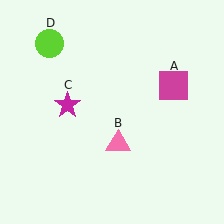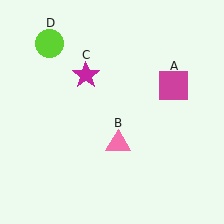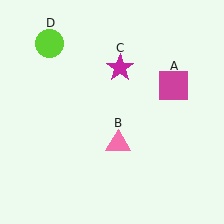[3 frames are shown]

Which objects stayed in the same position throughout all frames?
Magenta square (object A) and pink triangle (object B) and lime circle (object D) remained stationary.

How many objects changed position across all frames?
1 object changed position: magenta star (object C).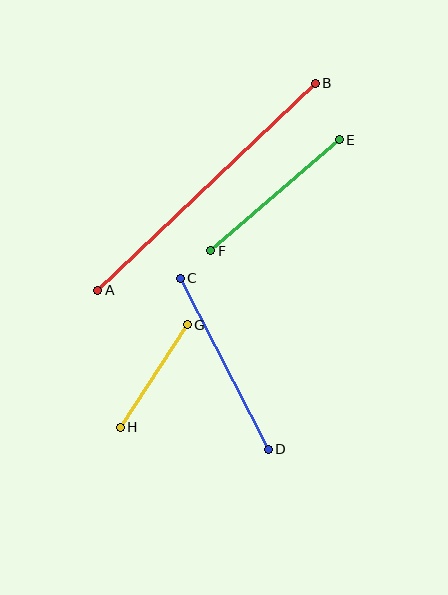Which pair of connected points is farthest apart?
Points A and B are farthest apart.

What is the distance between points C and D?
The distance is approximately 193 pixels.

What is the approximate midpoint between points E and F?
The midpoint is at approximately (275, 195) pixels.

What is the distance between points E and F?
The distance is approximately 170 pixels.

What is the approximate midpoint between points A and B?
The midpoint is at approximately (206, 187) pixels.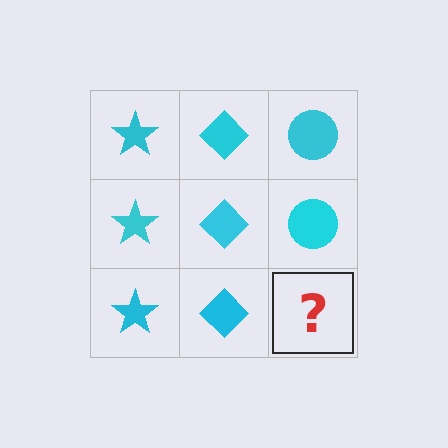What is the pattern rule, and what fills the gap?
The rule is that each column has a consistent shape. The gap should be filled with a cyan circle.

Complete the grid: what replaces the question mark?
The question mark should be replaced with a cyan circle.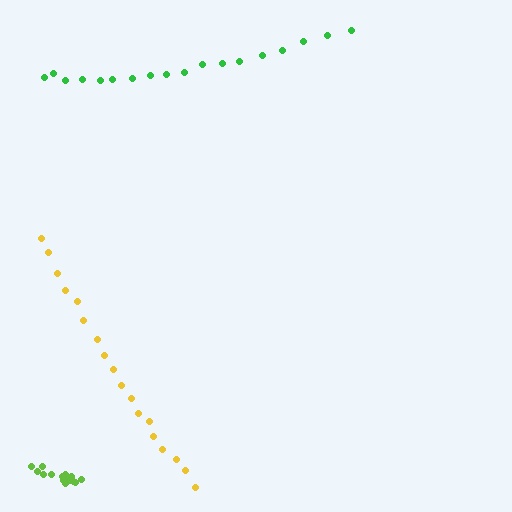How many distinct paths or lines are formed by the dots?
There are 3 distinct paths.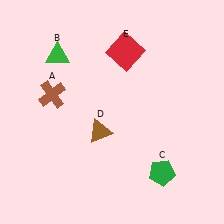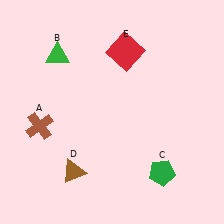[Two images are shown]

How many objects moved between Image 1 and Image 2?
2 objects moved between the two images.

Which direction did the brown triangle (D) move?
The brown triangle (D) moved down.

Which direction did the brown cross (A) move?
The brown cross (A) moved down.